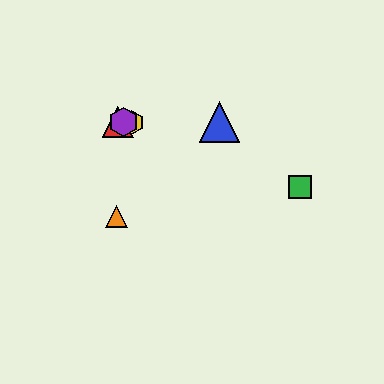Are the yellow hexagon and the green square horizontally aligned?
No, the yellow hexagon is at y≈122 and the green square is at y≈187.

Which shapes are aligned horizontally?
The red triangle, the blue triangle, the yellow hexagon, the purple hexagon are aligned horizontally.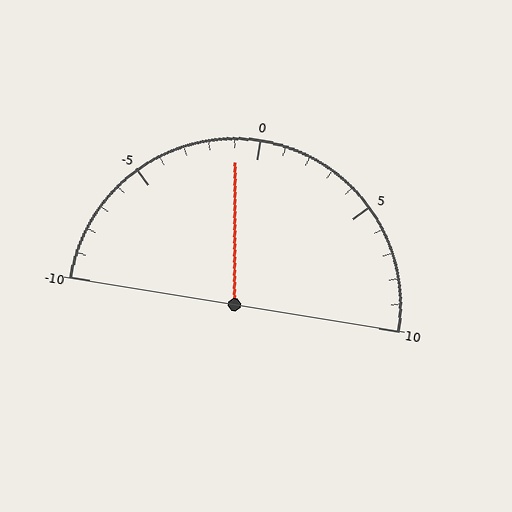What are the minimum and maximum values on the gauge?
The gauge ranges from -10 to 10.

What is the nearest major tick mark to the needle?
The nearest major tick mark is 0.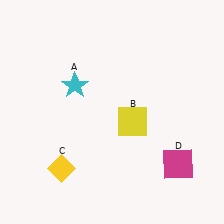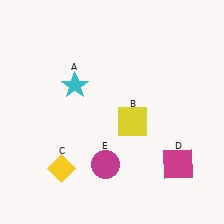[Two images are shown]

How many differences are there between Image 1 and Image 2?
There is 1 difference between the two images.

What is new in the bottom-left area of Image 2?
A magenta circle (E) was added in the bottom-left area of Image 2.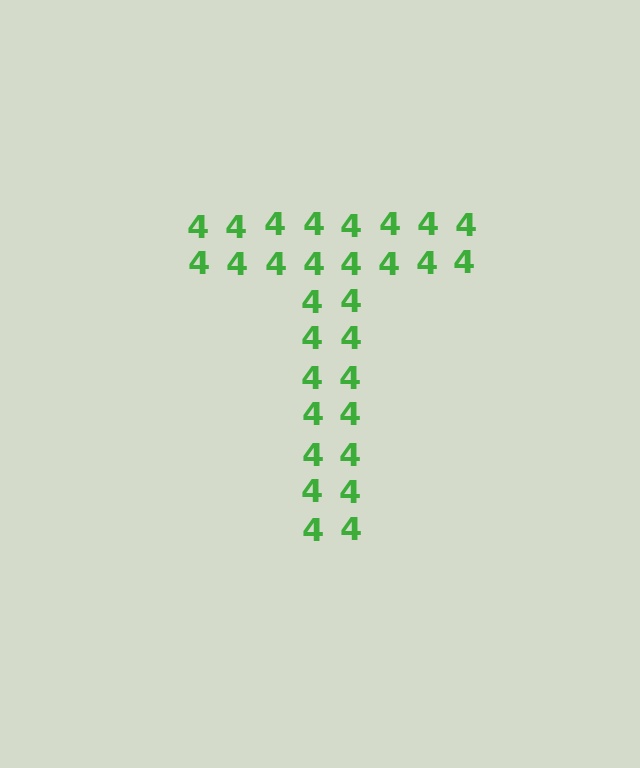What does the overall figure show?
The overall figure shows the letter T.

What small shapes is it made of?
It is made of small digit 4's.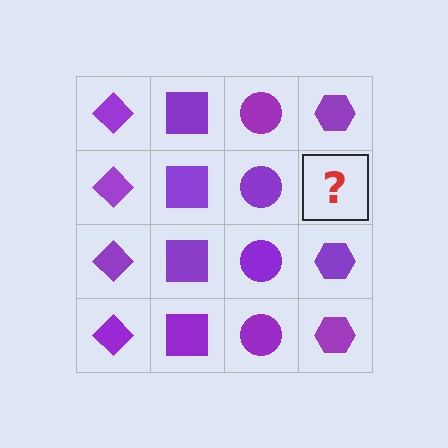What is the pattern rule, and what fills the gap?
The rule is that each column has a consistent shape. The gap should be filled with a purple hexagon.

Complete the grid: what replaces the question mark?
The question mark should be replaced with a purple hexagon.